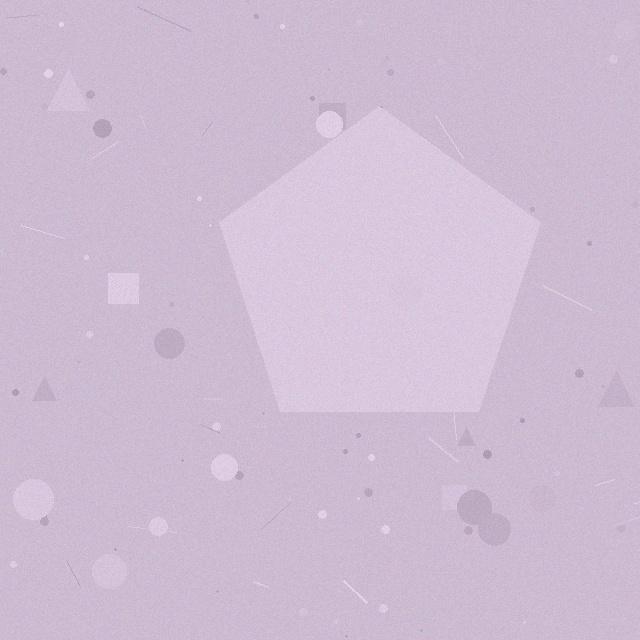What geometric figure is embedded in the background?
A pentagon is embedded in the background.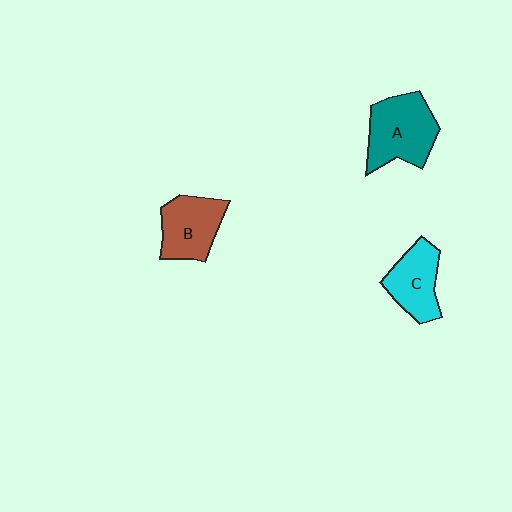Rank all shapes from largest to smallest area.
From largest to smallest: A (teal), B (brown), C (cyan).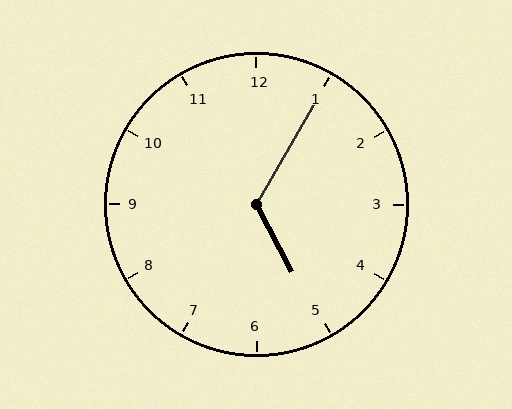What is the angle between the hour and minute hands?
Approximately 122 degrees.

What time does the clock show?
5:05.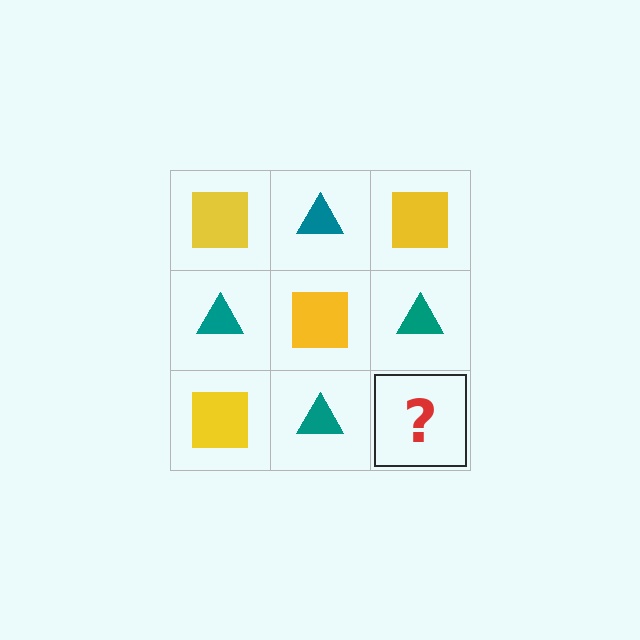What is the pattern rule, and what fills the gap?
The rule is that it alternates yellow square and teal triangle in a checkerboard pattern. The gap should be filled with a yellow square.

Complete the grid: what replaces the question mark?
The question mark should be replaced with a yellow square.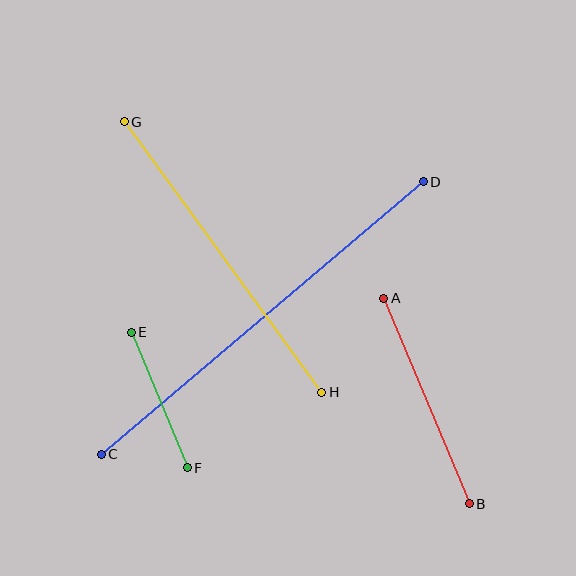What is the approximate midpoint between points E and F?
The midpoint is at approximately (159, 400) pixels.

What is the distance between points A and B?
The distance is approximately 223 pixels.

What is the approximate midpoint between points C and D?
The midpoint is at approximately (262, 318) pixels.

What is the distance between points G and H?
The distance is approximately 335 pixels.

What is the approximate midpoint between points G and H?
The midpoint is at approximately (223, 257) pixels.